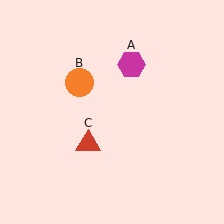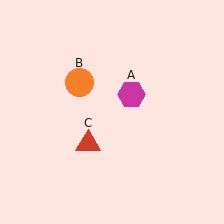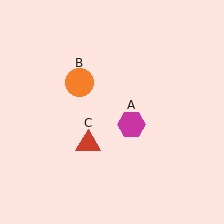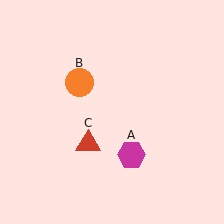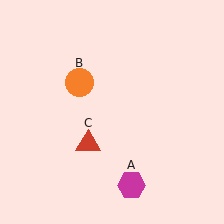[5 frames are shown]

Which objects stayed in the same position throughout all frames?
Orange circle (object B) and red triangle (object C) remained stationary.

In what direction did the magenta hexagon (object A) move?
The magenta hexagon (object A) moved down.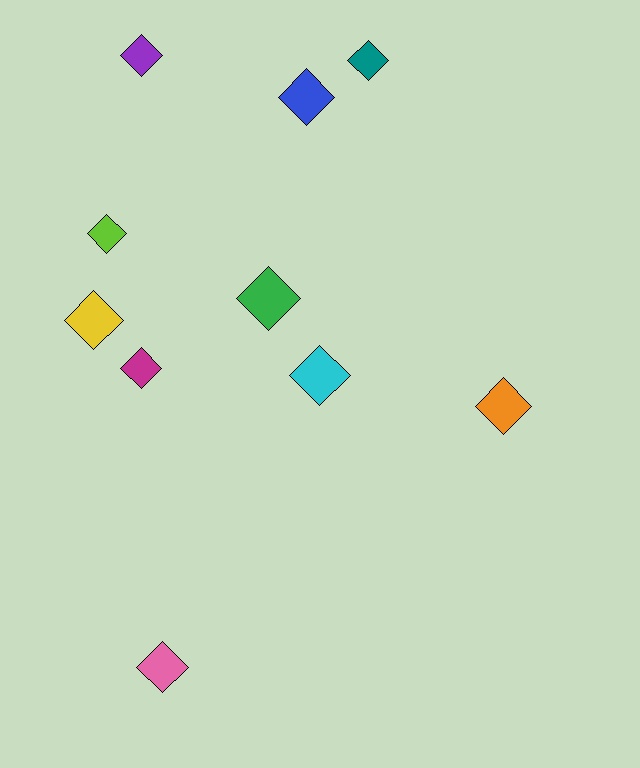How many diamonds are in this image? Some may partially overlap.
There are 10 diamonds.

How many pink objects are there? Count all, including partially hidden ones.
There is 1 pink object.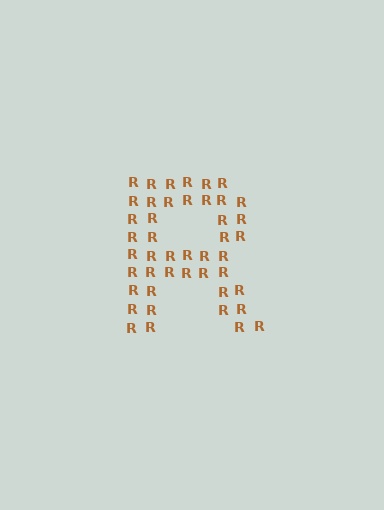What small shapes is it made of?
It is made of small letter R's.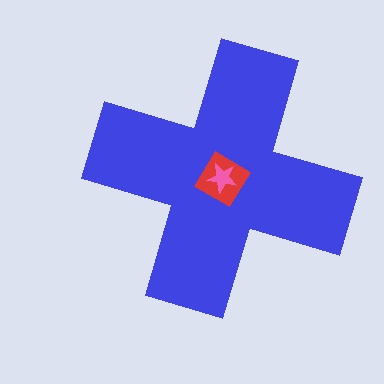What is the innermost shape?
The pink star.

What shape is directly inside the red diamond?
The pink star.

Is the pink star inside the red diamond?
Yes.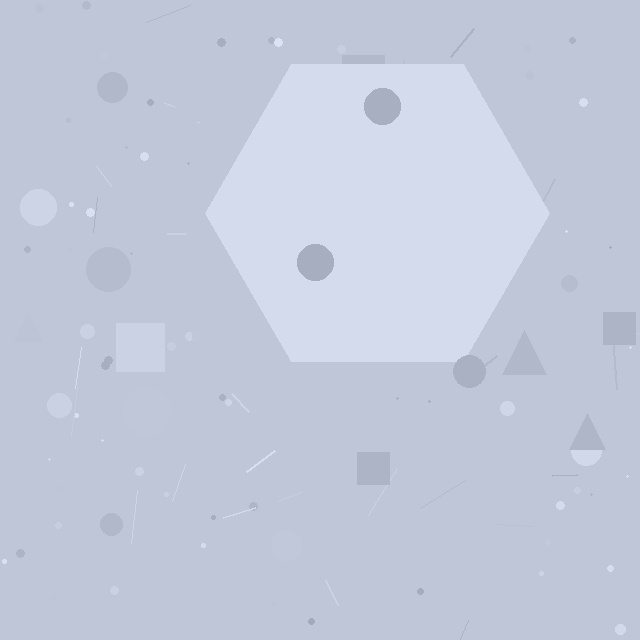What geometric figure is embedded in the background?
A hexagon is embedded in the background.